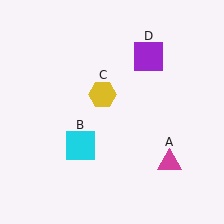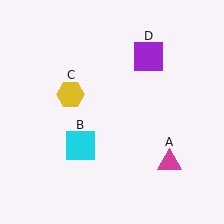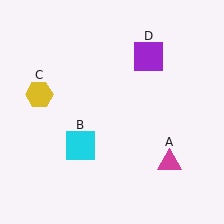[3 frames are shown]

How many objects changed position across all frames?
1 object changed position: yellow hexagon (object C).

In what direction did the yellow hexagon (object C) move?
The yellow hexagon (object C) moved left.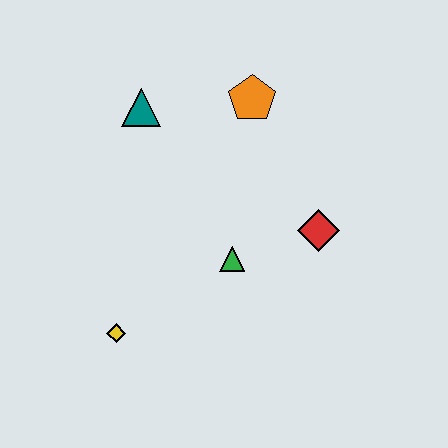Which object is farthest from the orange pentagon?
The yellow diamond is farthest from the orange pentagon.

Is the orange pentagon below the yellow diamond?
No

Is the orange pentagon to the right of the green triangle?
Yes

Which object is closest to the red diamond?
The green triangle is closest to the red diamond.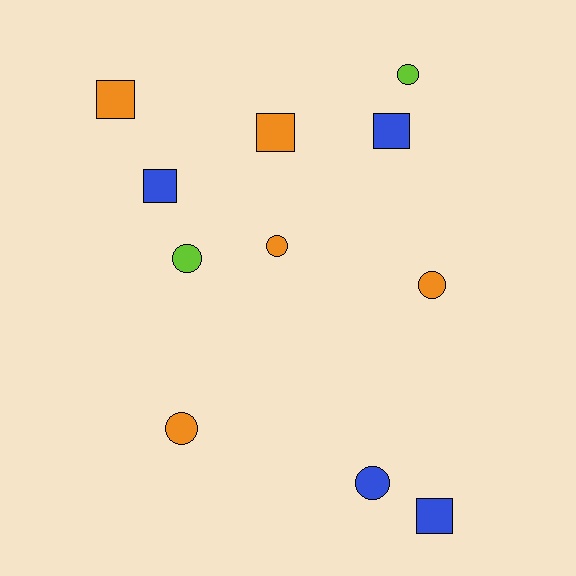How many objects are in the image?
There are 11 objects.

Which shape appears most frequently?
Circle, with 6 objects.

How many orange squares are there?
There are 2 orange squares.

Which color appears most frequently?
Orange, with 5 objects.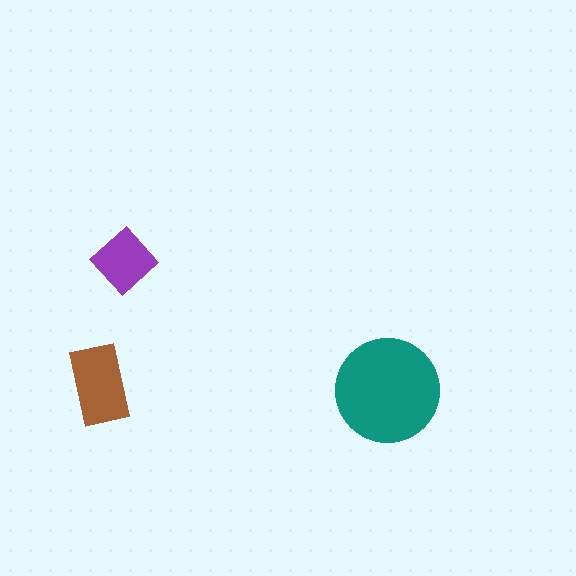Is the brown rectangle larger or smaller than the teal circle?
Smaller.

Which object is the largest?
The teal circle.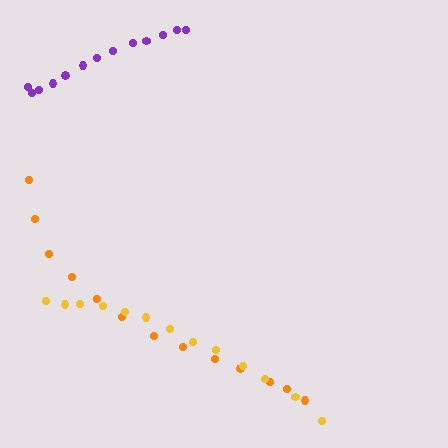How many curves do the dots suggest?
There are 3 distinct paths.